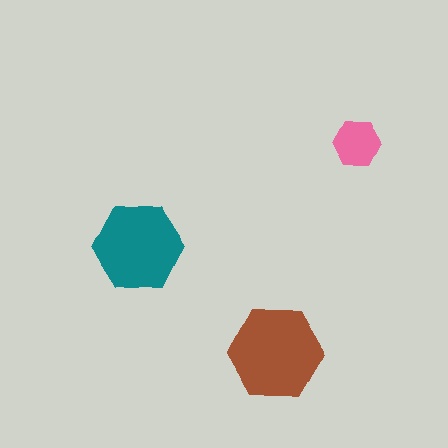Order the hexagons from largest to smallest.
the brown one, the teal one, the pink one.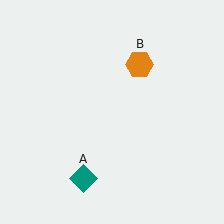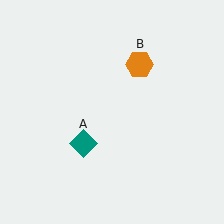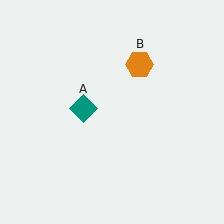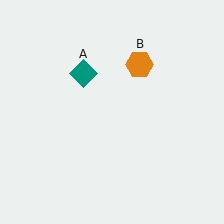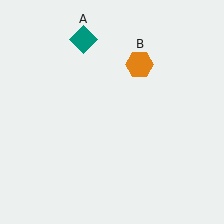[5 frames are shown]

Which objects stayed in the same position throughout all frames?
Orange hexagon (object B) remained stationary.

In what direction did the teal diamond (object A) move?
The teal diamond (object A) moved up.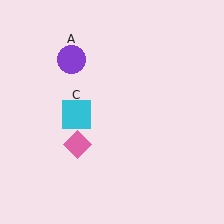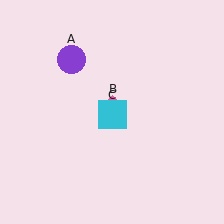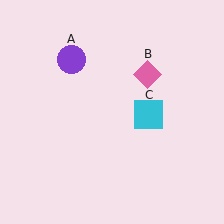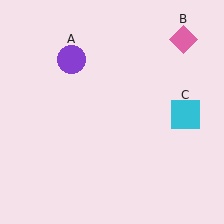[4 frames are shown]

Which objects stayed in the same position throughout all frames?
Purple circle (object A) remained stationary.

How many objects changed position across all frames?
2 objects changed position: pink diamond (object B), cyan square (object C).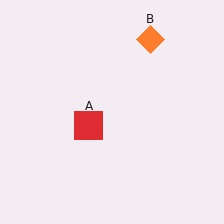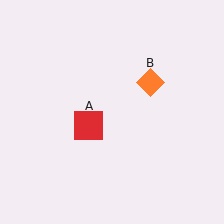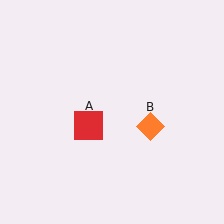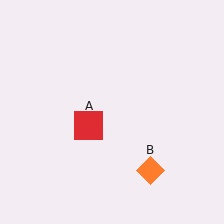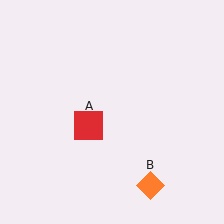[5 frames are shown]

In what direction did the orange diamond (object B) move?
The orange diamond (object B) moved down.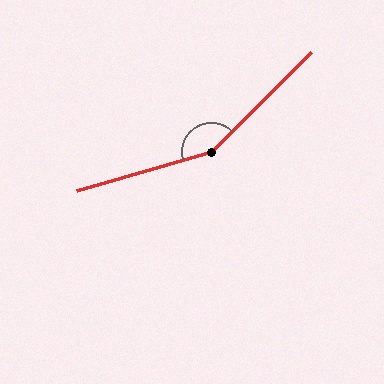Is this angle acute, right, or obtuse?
It is obtuse.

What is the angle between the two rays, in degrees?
Approximately 151 degrees.